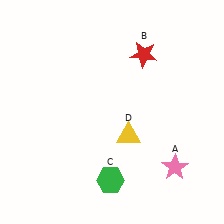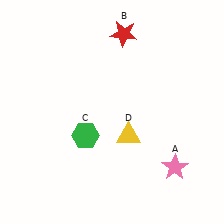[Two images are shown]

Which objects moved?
The objects that moved are: the red star (B), the green hexagon (C).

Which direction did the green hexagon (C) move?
The green hexagon (C) moved up.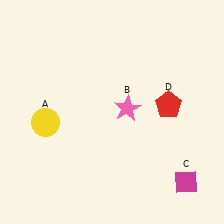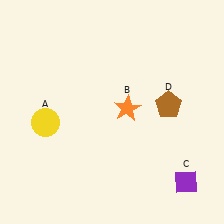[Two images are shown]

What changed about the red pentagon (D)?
In Image 1, D is red. In Image 2, it changed to brown.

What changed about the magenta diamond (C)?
In Image 1, C is magenta. In Image 2, it changed to purple.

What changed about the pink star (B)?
In Image 1, B is pink. In Image 2, it changed to orange.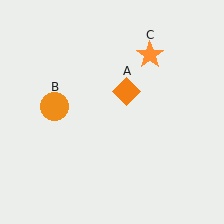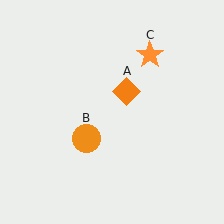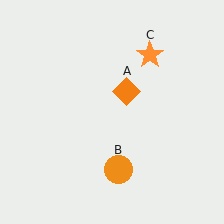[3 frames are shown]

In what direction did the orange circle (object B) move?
The orange circle (object B) moved down and to the right.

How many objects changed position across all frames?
1 object changed position: orange circle (object B).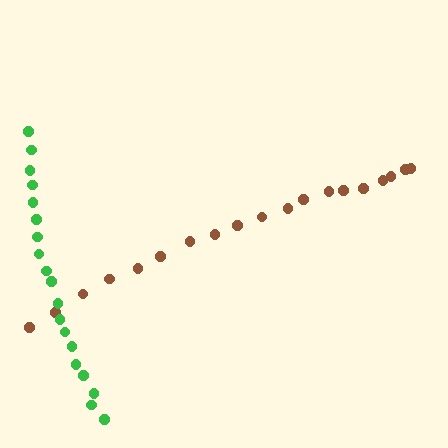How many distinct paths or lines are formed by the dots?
There are 2 distinct paths.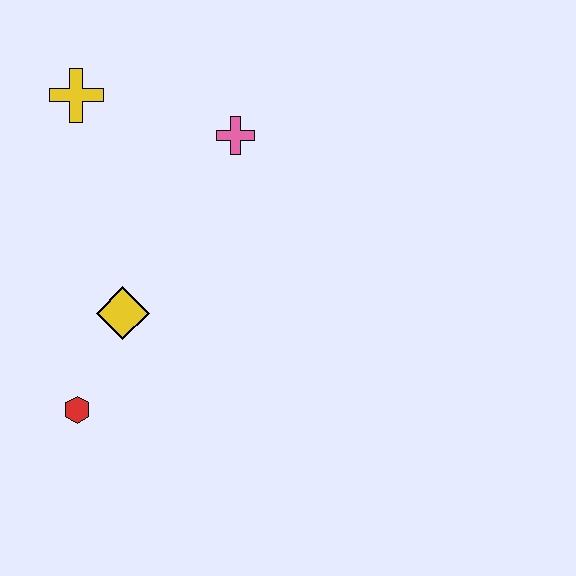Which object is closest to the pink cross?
The yellow cross is closest to the pink cross.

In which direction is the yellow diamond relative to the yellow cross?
The yellow diamond is below the yellow cross.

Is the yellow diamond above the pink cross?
No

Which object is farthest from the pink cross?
The red hexagon is farthest from the pink cross.